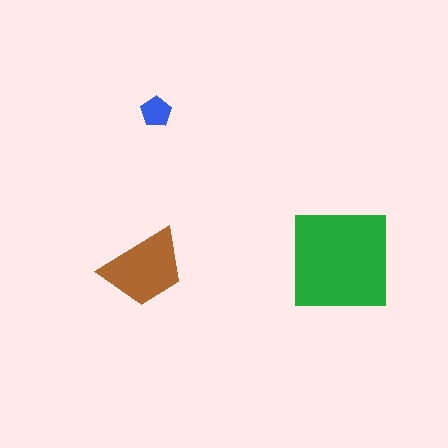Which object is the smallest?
The blue pentagon.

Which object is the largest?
The green square.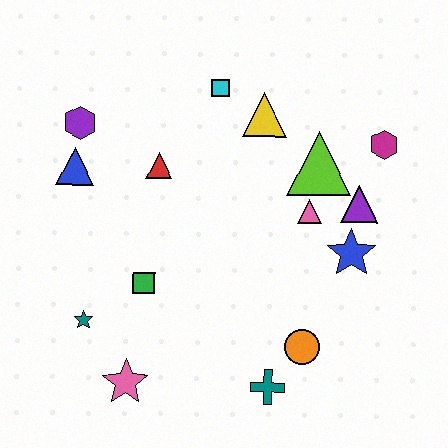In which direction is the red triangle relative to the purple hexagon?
The red triangle is to the right of the purple hexagon.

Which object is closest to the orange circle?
The teal cross is closest to the orange circle.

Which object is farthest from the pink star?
The magenta hexagon is farthest from the pink star.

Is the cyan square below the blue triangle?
No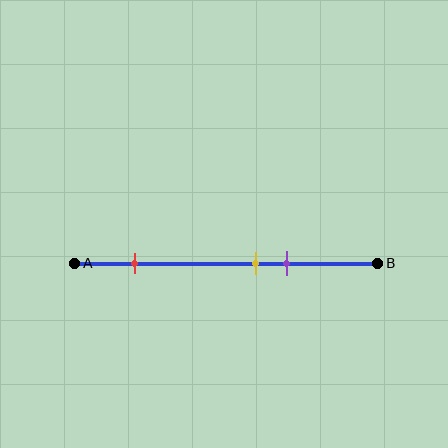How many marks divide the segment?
There are 3 marks dividing the segment.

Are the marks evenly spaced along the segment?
No, the marks are not evenly spaced.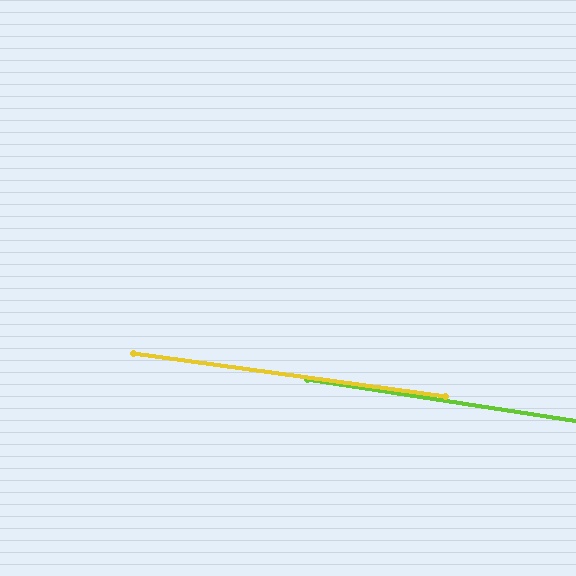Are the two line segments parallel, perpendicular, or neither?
Parallel — their directions differ by only 0.9°.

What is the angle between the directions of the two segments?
Approximately 1 degree.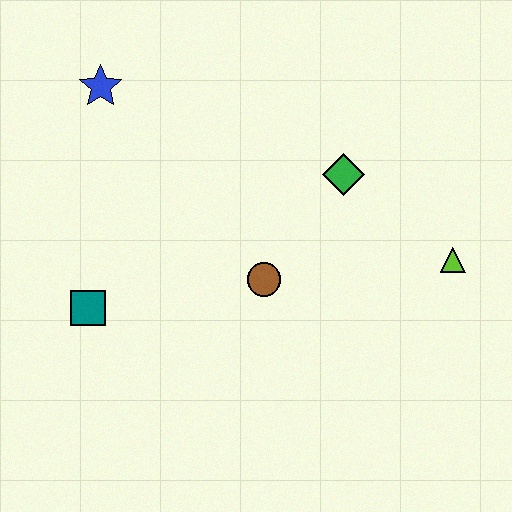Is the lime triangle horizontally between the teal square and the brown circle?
No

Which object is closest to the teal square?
The brown circle is closest to the teal square.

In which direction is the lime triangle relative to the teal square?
The lime triangle is to the right of the teal square.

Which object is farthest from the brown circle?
The blue star is farthest from the brown circle.